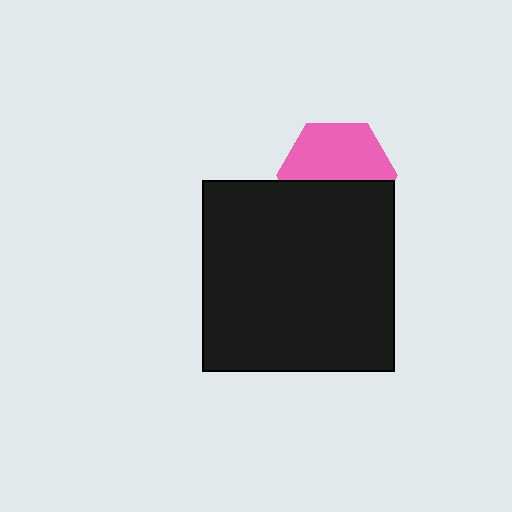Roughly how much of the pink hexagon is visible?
About half of it is visible (roughly 54%).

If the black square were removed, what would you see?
You would see the complete pink hexagon.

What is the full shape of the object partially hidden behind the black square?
The partially hidden object is a pink hexagon.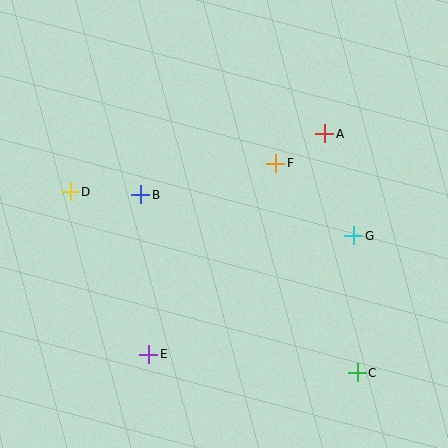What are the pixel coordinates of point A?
Point A is at (325, 134).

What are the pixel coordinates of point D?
Point D is at (70, 192).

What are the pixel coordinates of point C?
Point C is at (357, 373).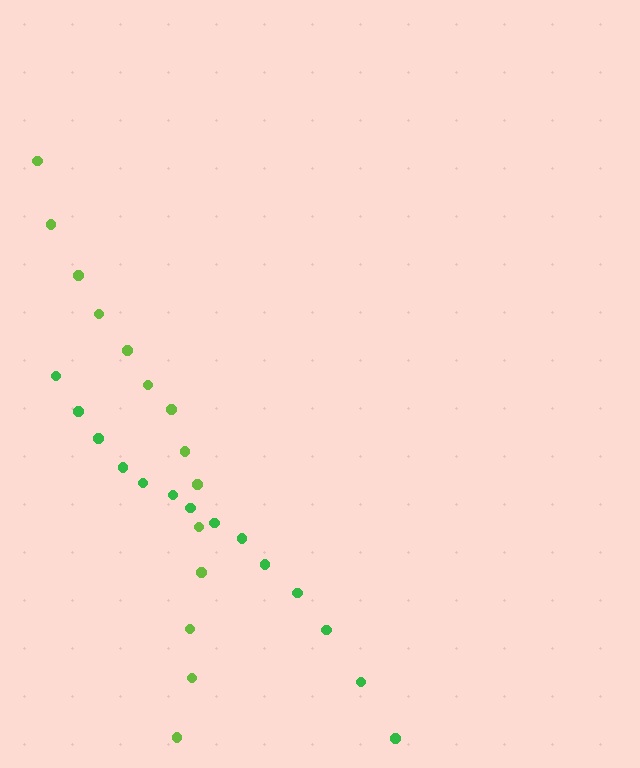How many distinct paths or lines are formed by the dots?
There are 2 distinct paths.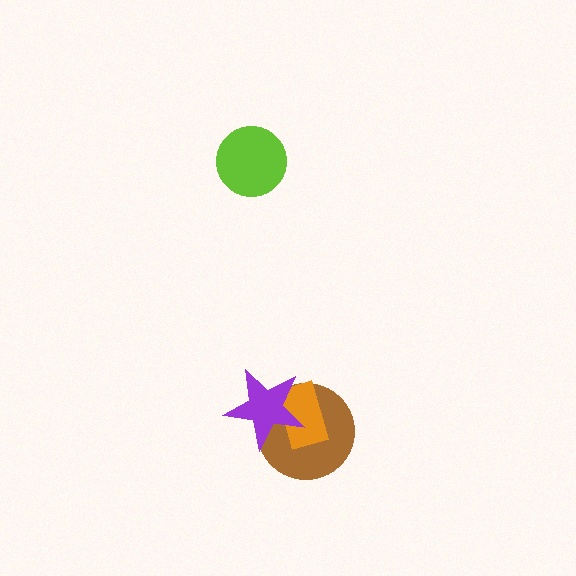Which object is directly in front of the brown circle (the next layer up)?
The orange rectangle is directly in front of the brown circle.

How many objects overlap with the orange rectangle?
2 objects overlap with the orange rectangle.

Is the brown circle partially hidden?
Yes, it is partially covered by another shape.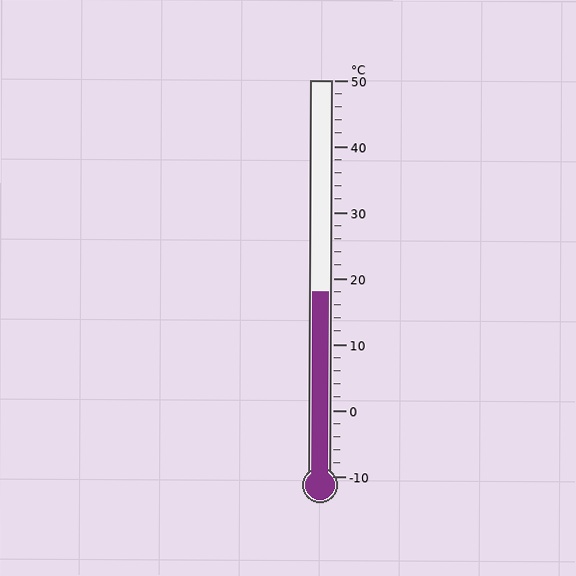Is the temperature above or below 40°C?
The temperature is below 40°C.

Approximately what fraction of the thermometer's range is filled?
The thermometer is filled to approximately 45% of its range.